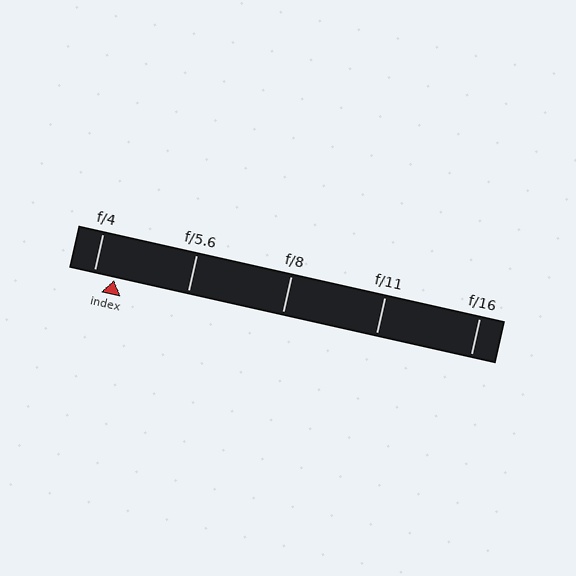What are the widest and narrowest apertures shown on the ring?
The widest aperture shown is f/4 and the narrowest is f/16.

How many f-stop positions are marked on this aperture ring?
There are 5 f-stop positions marked.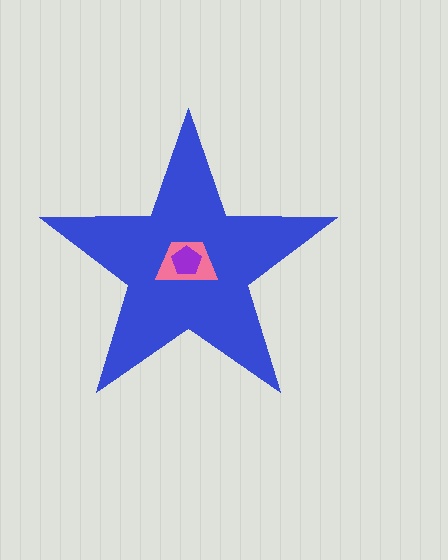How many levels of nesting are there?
3.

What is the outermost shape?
The blue star.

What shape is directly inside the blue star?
The pink trapezoid.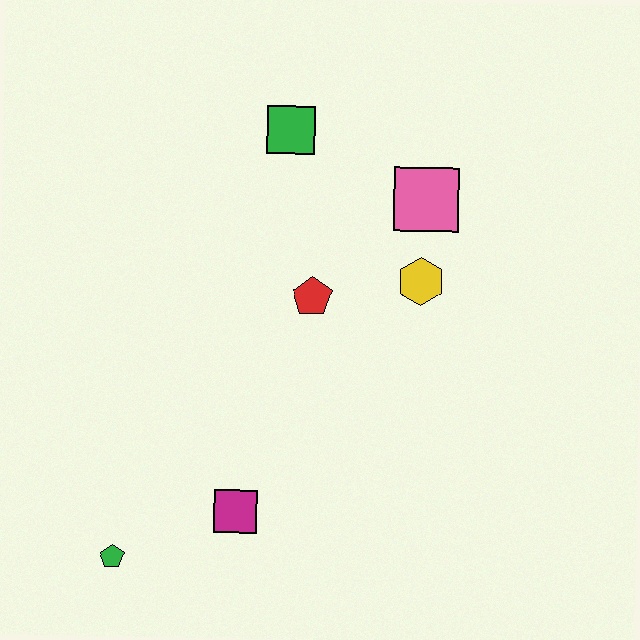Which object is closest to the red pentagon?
The yellow hexagon is closest to the red pentagon.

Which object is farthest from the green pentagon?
The pink square is farthest from the green pentagon.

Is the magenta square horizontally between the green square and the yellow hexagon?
No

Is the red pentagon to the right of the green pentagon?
Yes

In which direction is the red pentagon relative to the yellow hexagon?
The red pentagon is to the left of the yellow hexagon.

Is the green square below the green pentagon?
No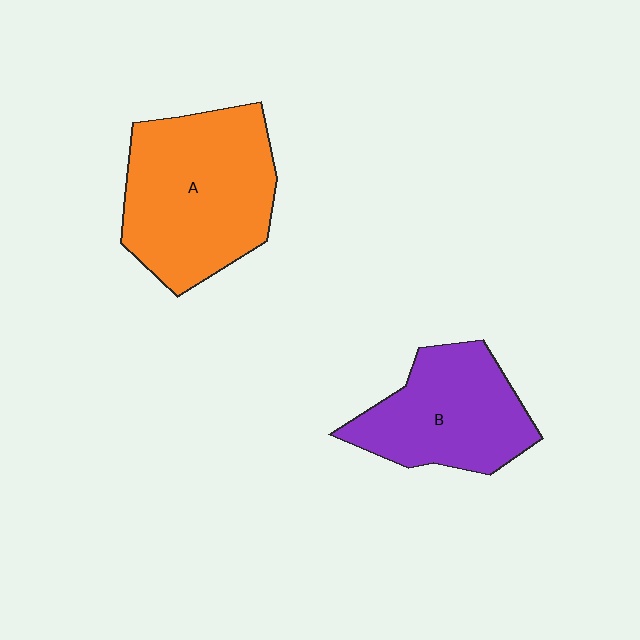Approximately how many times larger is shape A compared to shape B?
Approximately 1.4 times.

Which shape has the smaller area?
Shape B (purple).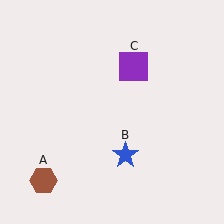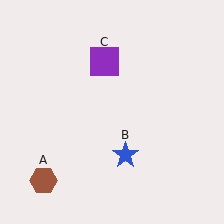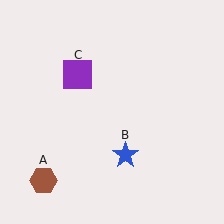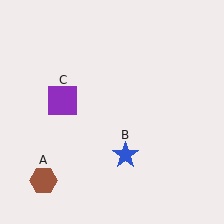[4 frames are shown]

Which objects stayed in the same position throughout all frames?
Brown hexagon (object A) and blue star (object B) remained stationary.